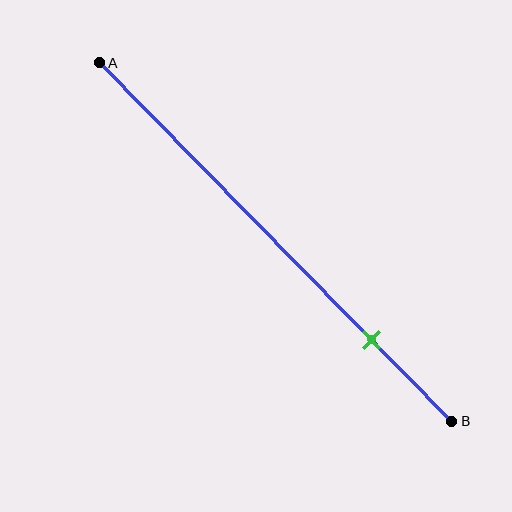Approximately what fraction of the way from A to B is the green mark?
The green mark is approximately 75% of the way from A to B.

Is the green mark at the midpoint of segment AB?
No, the mark is at about 75% from A, not at the 50% midpoint.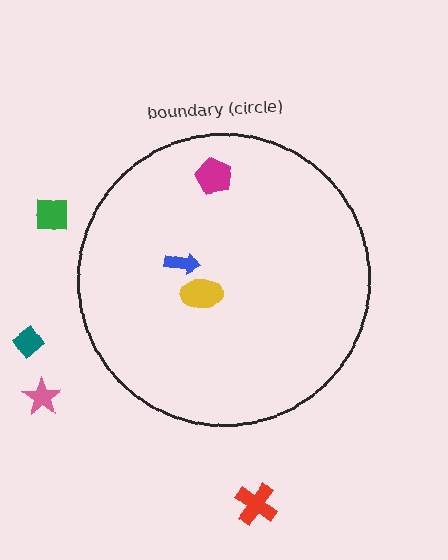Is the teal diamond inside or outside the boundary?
Outside.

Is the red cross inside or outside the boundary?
Outside.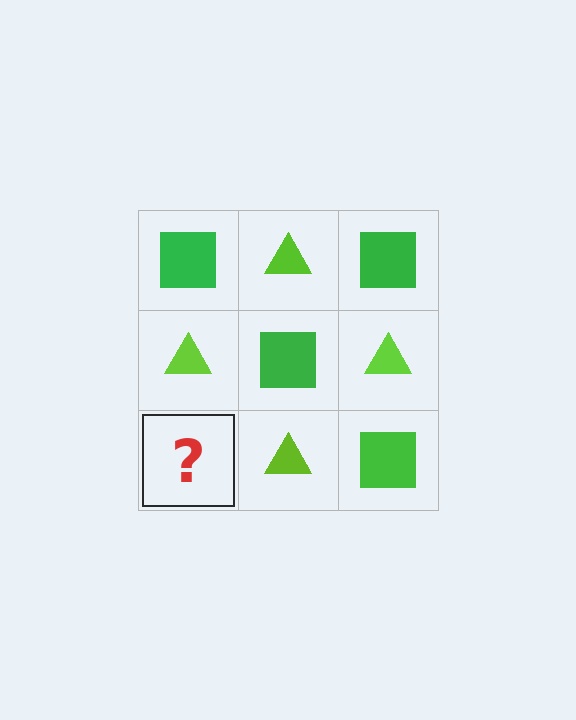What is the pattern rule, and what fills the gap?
The rule is that it alternates green square and lime triangle in a checkerboard pattern. The gap should be filled with a green square.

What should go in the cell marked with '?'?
The missing cell should contain a green square.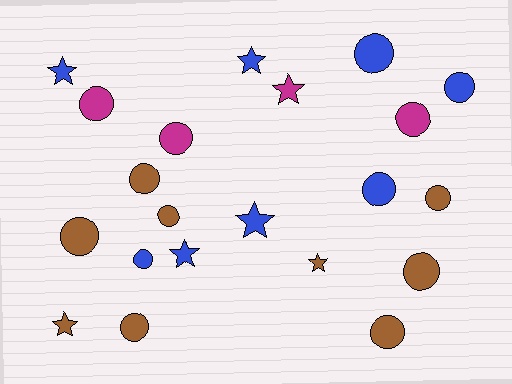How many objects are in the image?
There are 21 objects.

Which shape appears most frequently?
Circle, with 14 objects.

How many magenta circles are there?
There are 3 magenta circles.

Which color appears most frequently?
Brown, with 9 objects.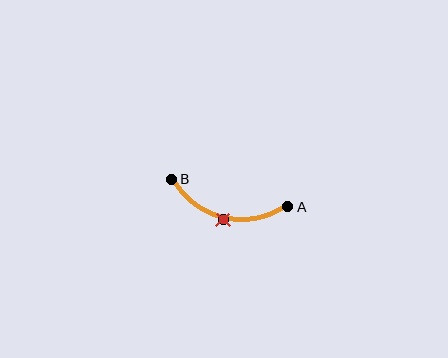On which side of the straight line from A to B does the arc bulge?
The arc bulges below the straight line connecting A and B.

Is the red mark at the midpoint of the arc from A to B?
Yes. The red mark lies on the arc at equal arc-length from both A and B — it is the arc midpoint.